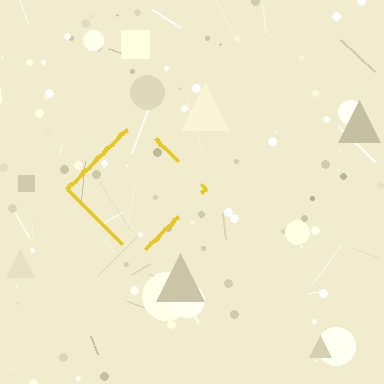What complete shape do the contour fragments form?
The contour fragments form a diamond.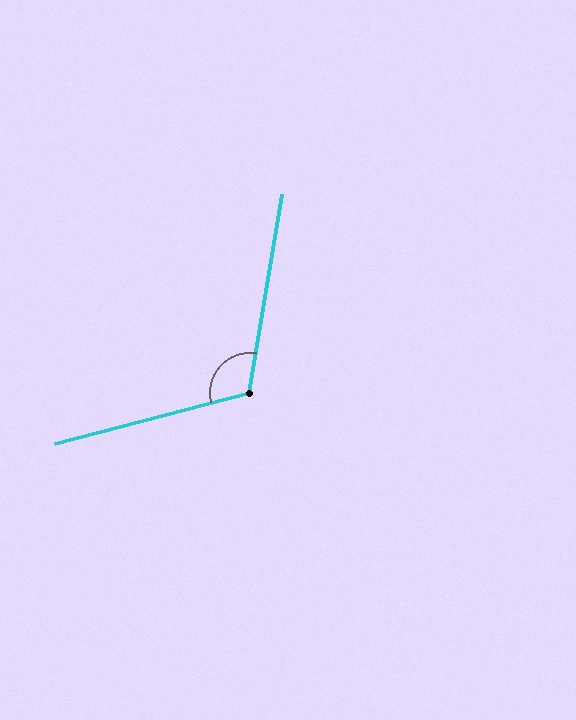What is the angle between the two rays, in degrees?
Approximately 114 degrees.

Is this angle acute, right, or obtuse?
It is obtuse.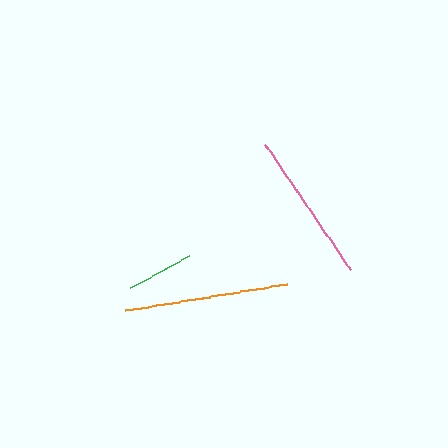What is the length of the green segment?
The green segment is approximately 67 pixels long.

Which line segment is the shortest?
The green line is the shortest at approximately 67 pixels.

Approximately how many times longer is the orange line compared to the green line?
The orange line is approximately 2.5 times the length of the green line.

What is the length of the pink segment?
The pink segment is approximately 151 pixels long.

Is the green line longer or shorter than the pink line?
The pink line is longer than the green line.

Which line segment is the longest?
The orange line is the longest at approximately 165 pixels.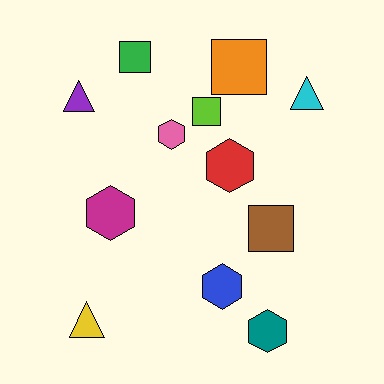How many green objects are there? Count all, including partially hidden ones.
There is 1 green object.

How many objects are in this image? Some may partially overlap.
There are 12 objects.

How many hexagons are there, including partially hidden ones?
There are 5 hexagons.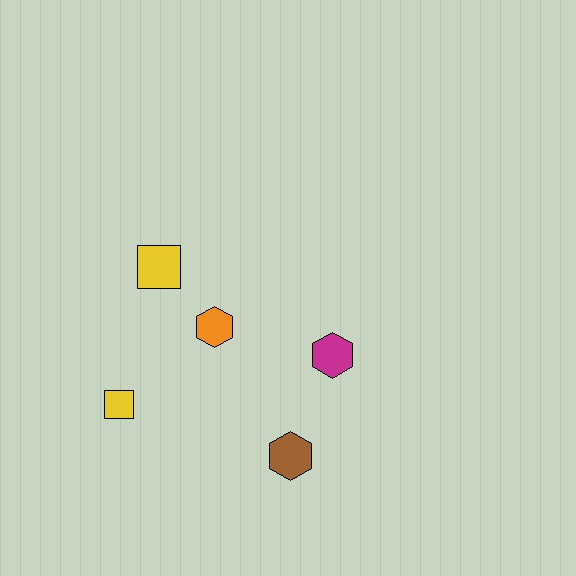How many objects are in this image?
There are 5 objects.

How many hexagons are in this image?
There are 3 hexagons.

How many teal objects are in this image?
There are no teal objects.